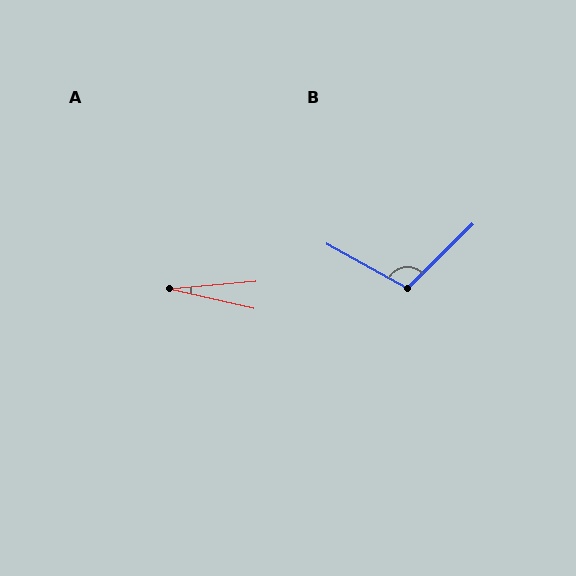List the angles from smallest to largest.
A (18°), B (106°).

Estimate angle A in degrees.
Approximately 18 degrees.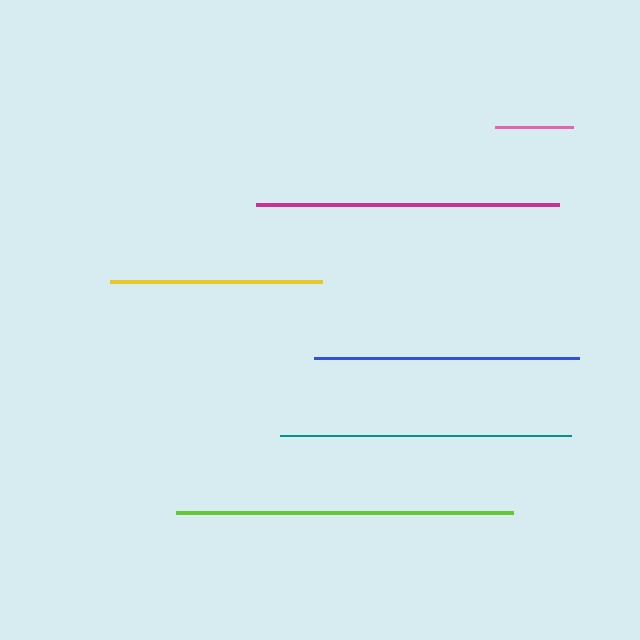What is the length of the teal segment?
The teal segment is approximately 292 pixels long.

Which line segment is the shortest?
The pink line is the shortest at approximately 78 pixels.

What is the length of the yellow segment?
The yellow segment is approximately 212 pixels long.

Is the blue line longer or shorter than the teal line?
The teal line is longer than the blue line.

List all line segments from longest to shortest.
From longest to shortest: lime, magenta, teal, blue, yellow, pink.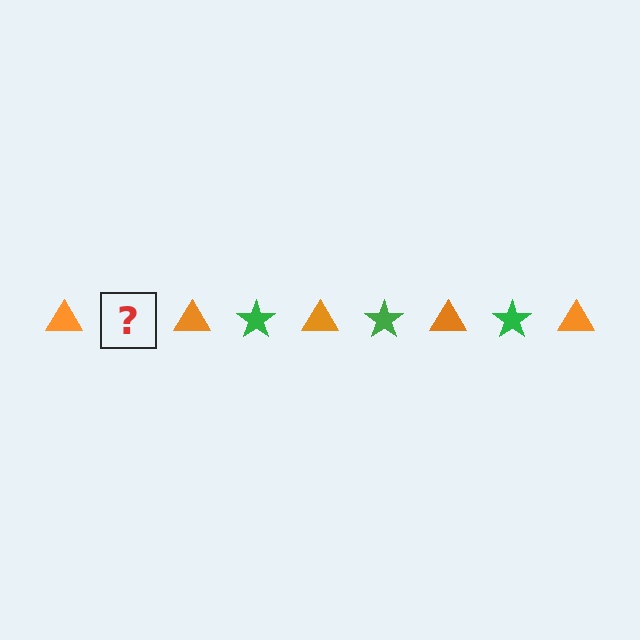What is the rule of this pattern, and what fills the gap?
The rule is that the pattern alternates between orange triangle and green star. The gap should be filled with a green star.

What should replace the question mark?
The question mark should be replaced with a green star.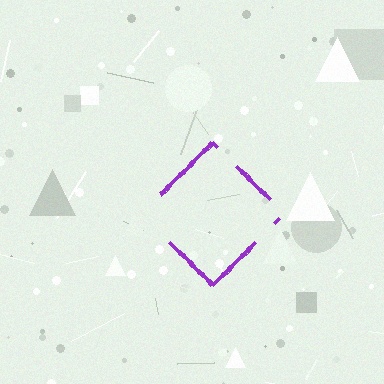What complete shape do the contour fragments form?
The contour fragments form a diamond.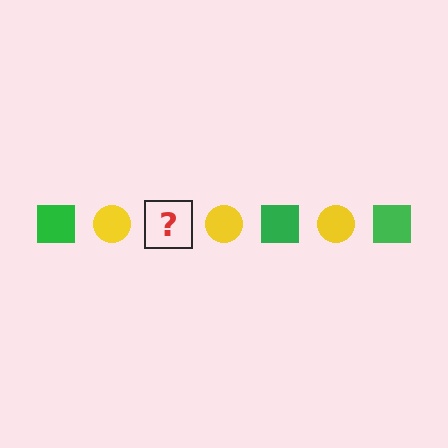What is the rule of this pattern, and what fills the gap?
The rule is that the pattern alternates between green square and yellow circle. The gap should be filled with a green square.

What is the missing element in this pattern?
The missing element is a green square.